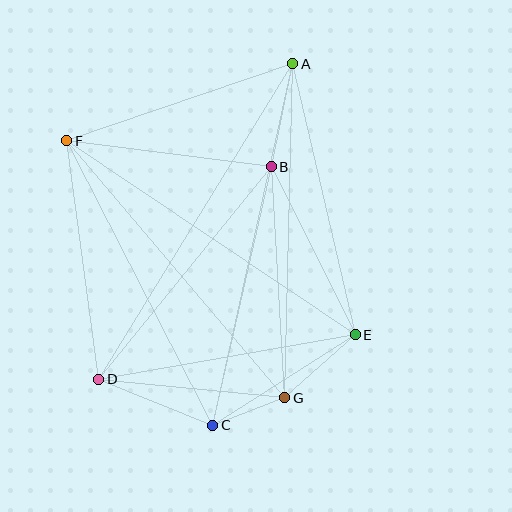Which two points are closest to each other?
Points C and G are closest to each other.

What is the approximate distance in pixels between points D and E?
The distance between D and E is approximately 260 pixels.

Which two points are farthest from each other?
Points A and C are farthest from each other.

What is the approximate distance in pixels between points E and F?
The distance between E and F is approximately 347 pixels.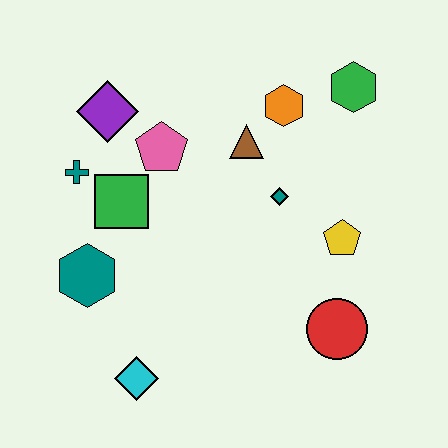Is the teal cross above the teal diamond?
Yes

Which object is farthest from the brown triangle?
The cyan diamond is farthest from the brown triangle.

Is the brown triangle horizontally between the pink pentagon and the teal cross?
No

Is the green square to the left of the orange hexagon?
Yes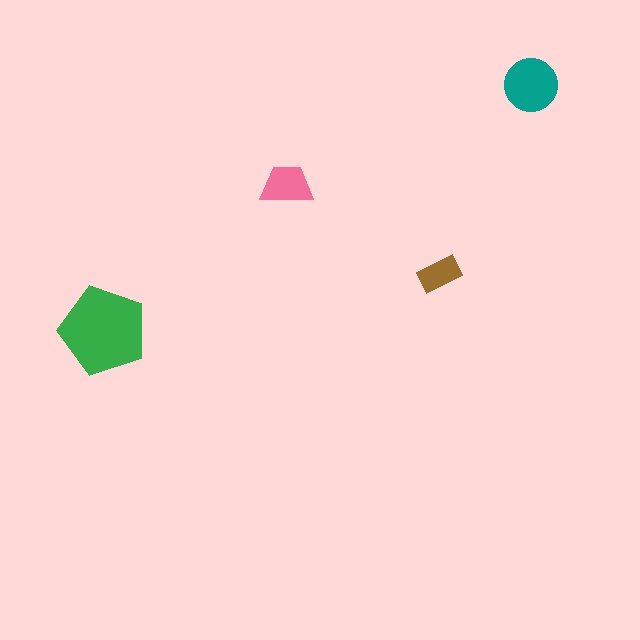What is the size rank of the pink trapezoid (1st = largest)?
3rd.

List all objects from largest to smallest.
The green pentagon, the teal circle, the pink trapezoid, the brown rectangle.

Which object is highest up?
The teal circle is topmost.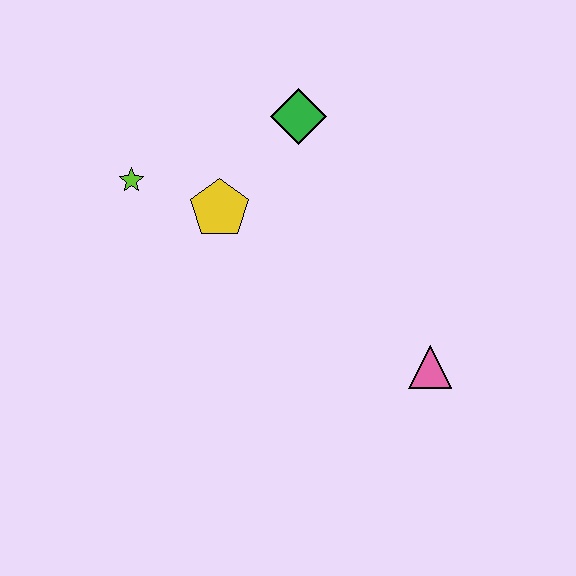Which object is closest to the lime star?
The yellow pentagon is closest to the lime star.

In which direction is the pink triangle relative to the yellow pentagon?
The pink triangle is to the right of the yellow pentagon.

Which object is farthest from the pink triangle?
The lime star is farthest from the pink triangle.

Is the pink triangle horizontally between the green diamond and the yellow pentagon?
No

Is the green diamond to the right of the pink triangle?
No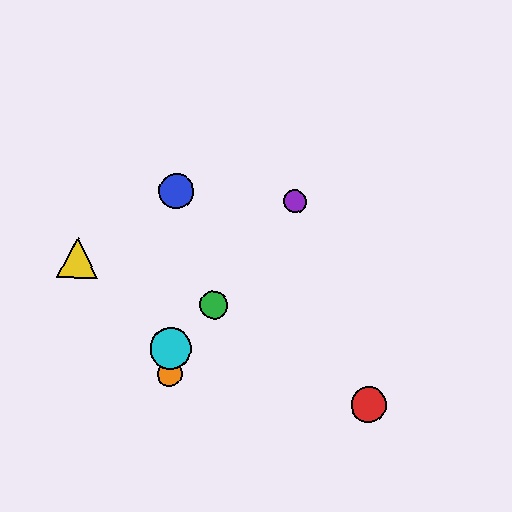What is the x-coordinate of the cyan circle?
The cyan circle is at x≈171.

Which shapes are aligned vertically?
The blue circle, the orange circle, the cyan circle are aligned vertically.